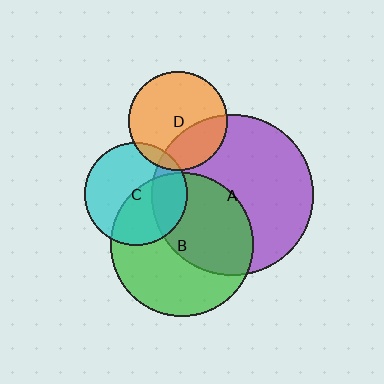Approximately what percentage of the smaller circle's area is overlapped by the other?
Approximately 10%.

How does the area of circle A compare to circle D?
Approximately 2.7 times.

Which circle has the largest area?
Circle A (purple).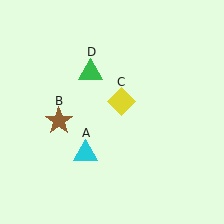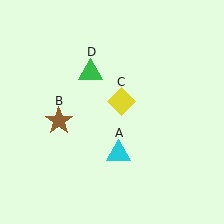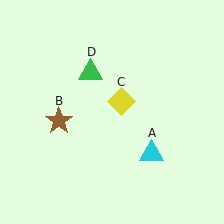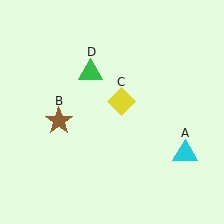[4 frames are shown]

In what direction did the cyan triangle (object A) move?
The cyan triangle (object A) moved right.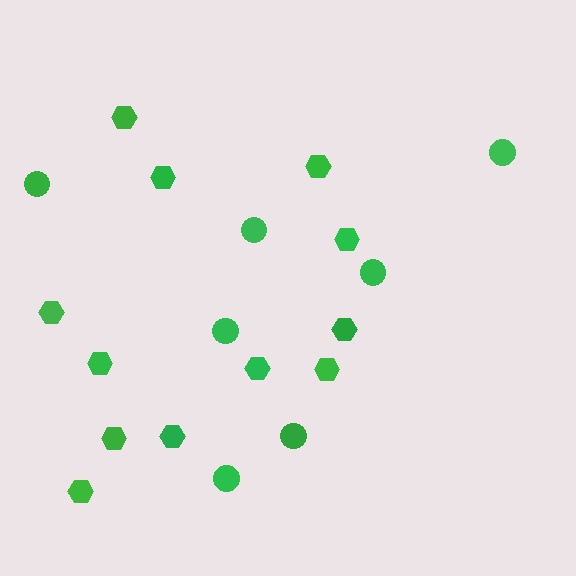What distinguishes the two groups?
There are 2 groups: one group of circles (7) and one group of hexagons (12).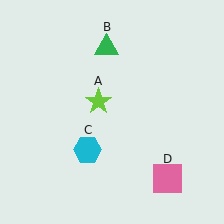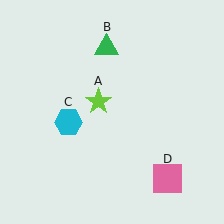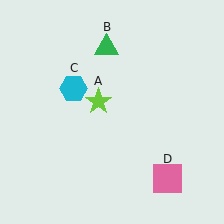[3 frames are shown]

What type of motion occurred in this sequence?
The cyan hexagon (object C) rotated clockwise around the center of the scene.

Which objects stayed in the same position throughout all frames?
Lime star (object A) and green triangle (object B) and pink square (object D) remained stationary.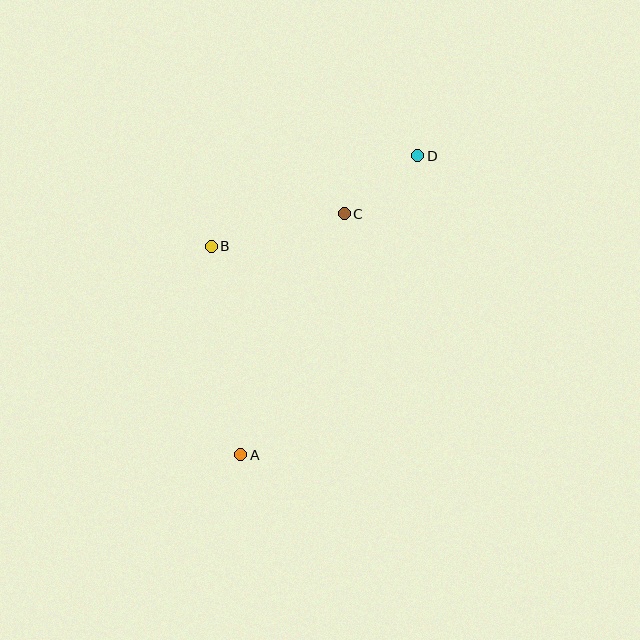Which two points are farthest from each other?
Points A and D are farthest from each other.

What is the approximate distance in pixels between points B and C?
The distance between B and C is approximately 137 pixels.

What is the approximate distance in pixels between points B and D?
The distance between B and D is approximately 225 pixels.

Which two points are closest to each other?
Points C and D are closest to each other.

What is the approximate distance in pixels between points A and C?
The distance between A and C is approximately 262 pixels.